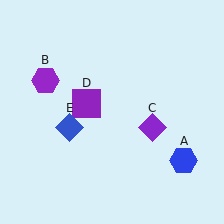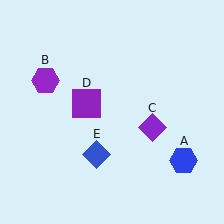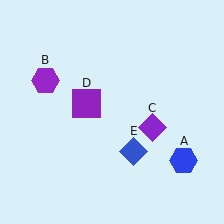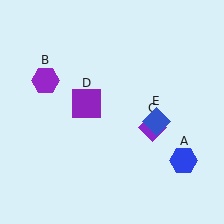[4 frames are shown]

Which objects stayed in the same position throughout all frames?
Blue hexagon (object A) and purple hexagon (object B) and purple diamond (object C) and purple square (object D) remained stationary.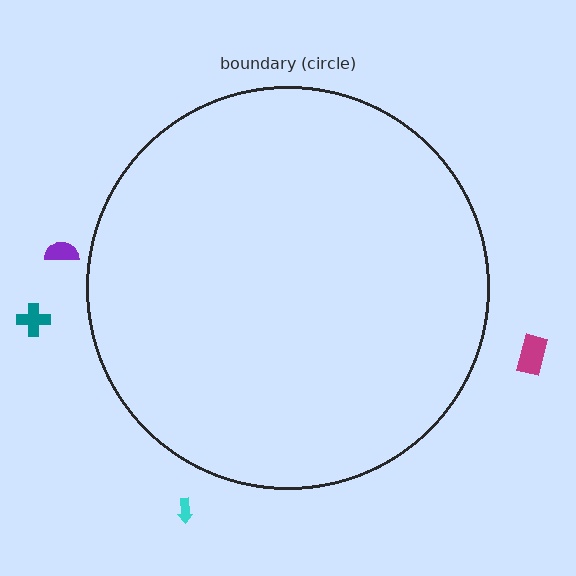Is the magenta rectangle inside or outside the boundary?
Outside.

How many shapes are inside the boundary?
0 inside, 4 outside.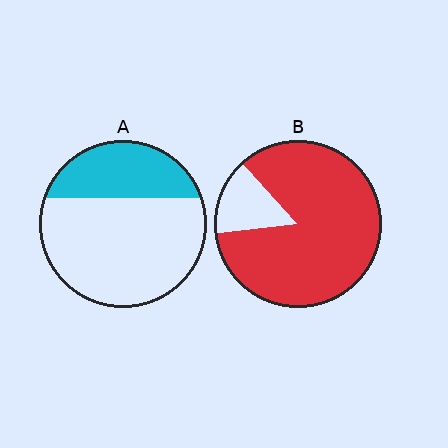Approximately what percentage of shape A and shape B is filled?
A is approximately 30% and B is approximately 85%.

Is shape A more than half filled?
No.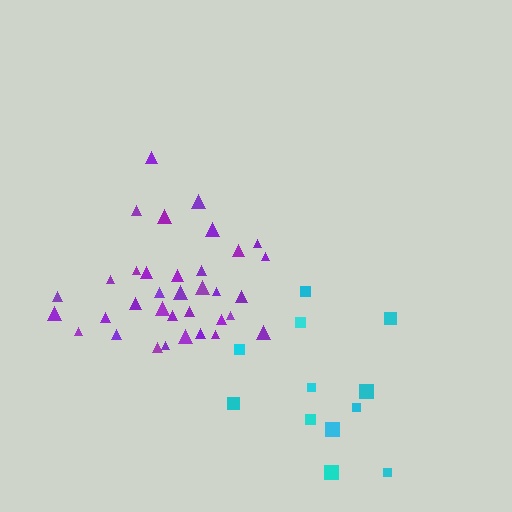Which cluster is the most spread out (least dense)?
Cyan.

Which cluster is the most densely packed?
Purple.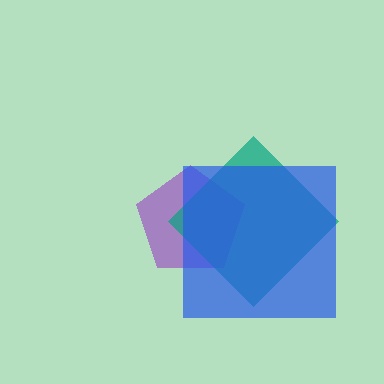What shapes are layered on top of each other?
The layered shapes are: a purple pentagon, a teal diamond, a blue square.